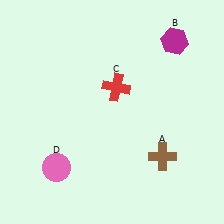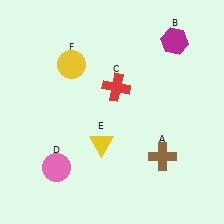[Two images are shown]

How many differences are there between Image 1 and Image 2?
There are 2 differences between the two images.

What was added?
A yellow triangle (E), a yellow circle (F) were added in Image 2.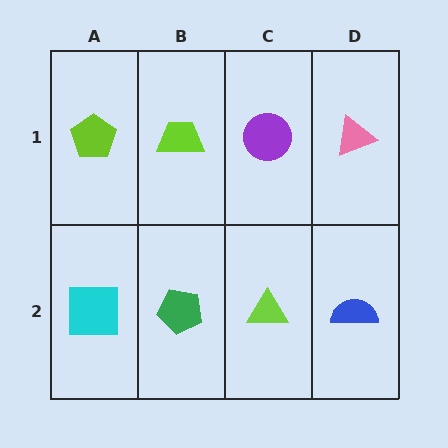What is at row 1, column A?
A lime pentagon.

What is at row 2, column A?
A cyan square.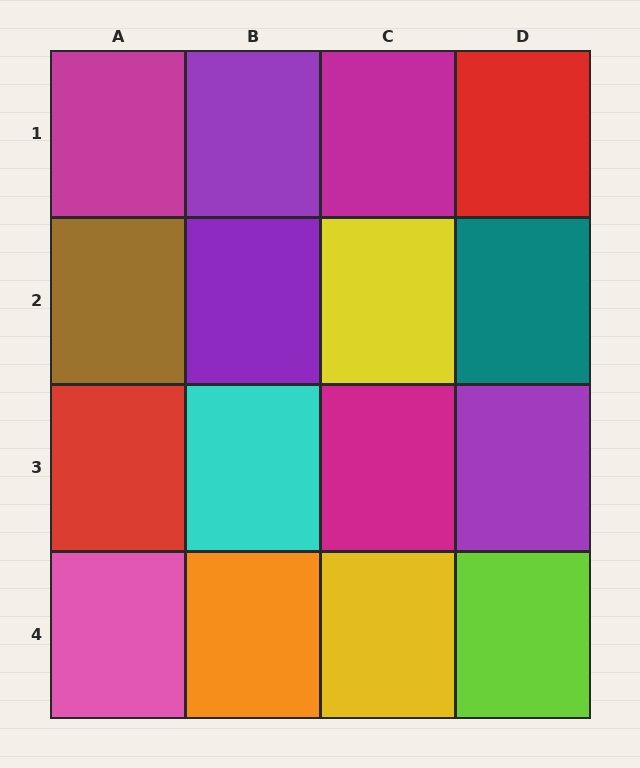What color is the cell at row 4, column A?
Pink.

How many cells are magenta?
3 cells are magenta.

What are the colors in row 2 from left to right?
Brown, purple, yellow, teal.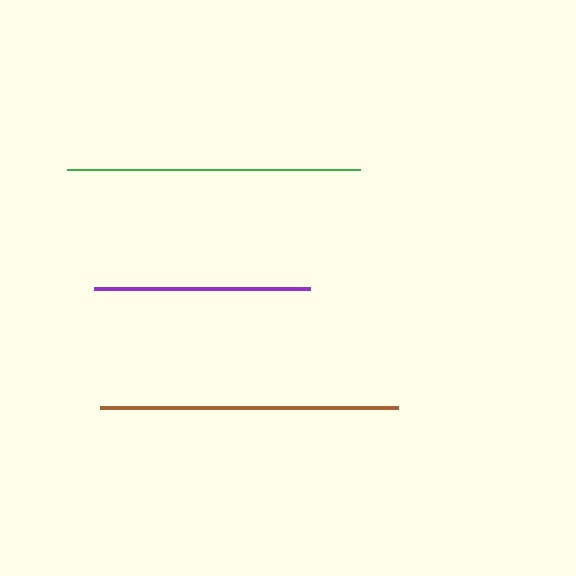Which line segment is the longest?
The brown line is the longest at approximately 298 pixels.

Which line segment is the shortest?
The purple line is the shortest at approximately 216 pixels.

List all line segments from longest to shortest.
From longest to shortest: brown, green, purple.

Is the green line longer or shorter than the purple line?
The green line is longer than the purple line.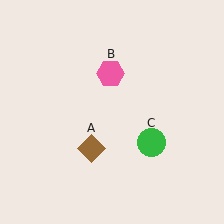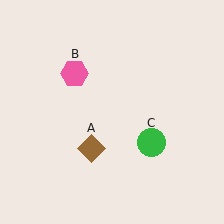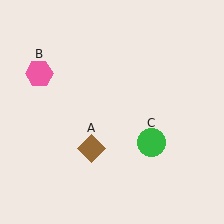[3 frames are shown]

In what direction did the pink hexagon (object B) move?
The pink hexagon (object B) moved left.